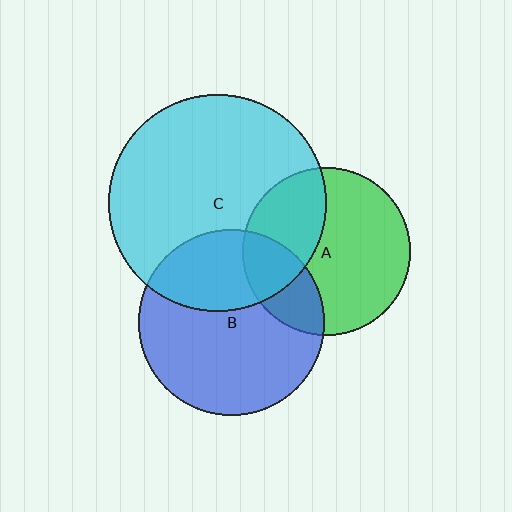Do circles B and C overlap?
Yes.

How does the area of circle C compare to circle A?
Approximately 1.7 times.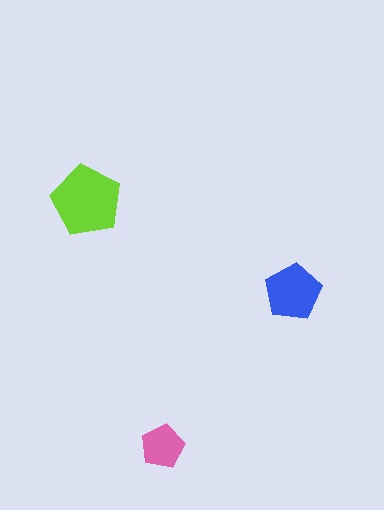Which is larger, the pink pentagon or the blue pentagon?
The blue one.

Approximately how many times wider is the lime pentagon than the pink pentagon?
About 1.5 times wider.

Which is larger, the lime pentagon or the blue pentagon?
The lime one.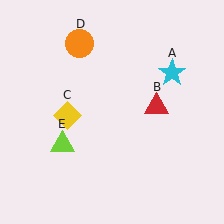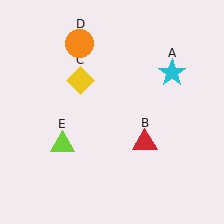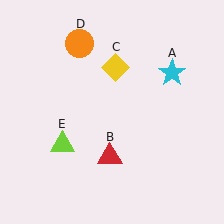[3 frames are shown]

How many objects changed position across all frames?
2 objects changed position: red triangle (object B), yellow diamond (object C).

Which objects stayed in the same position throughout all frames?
Cyan star (object A) and orange circle (object D) and lime triangle (object E) remained stationary.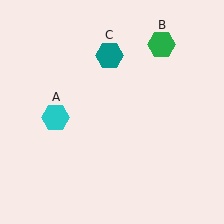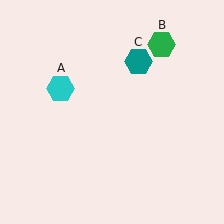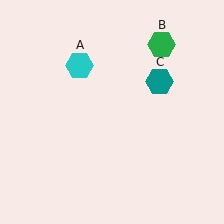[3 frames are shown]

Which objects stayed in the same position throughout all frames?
Green hexagon (object B) remained stationary.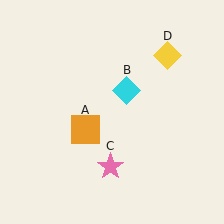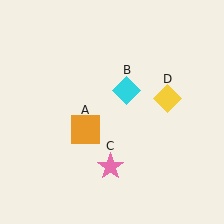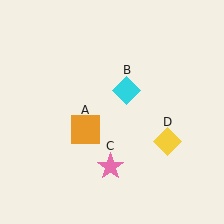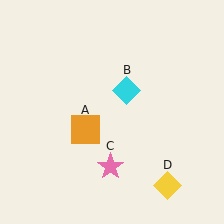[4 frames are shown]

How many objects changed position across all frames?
1 object changed position: yellow diamond (object D).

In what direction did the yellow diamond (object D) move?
The yellow diamond (object D) moved down.